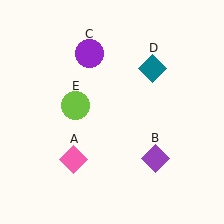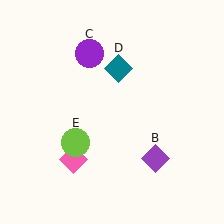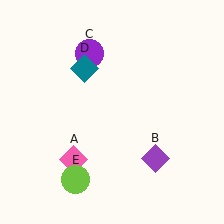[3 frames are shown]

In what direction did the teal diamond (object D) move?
The teal diamond (object D) moved left.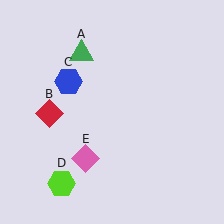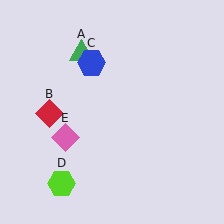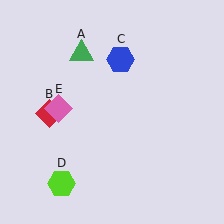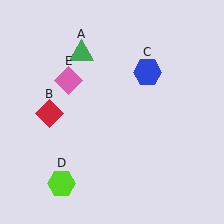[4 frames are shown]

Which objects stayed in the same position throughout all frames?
Green triangle (object A) and red diamond (object B) and lime hexagon (object D) remained stationary.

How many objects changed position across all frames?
2 objects changed position: blue hexagon (object C), pink diamond (object E).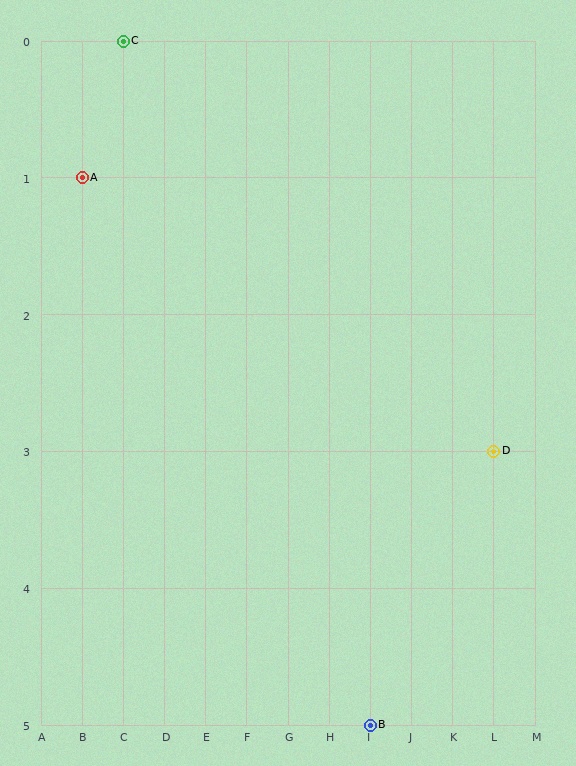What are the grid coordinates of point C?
Point C is at grid coordinates (C, 0).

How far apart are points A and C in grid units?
Points A and C are 1 column and 1 row apart (about 1.4 grid units diagonally).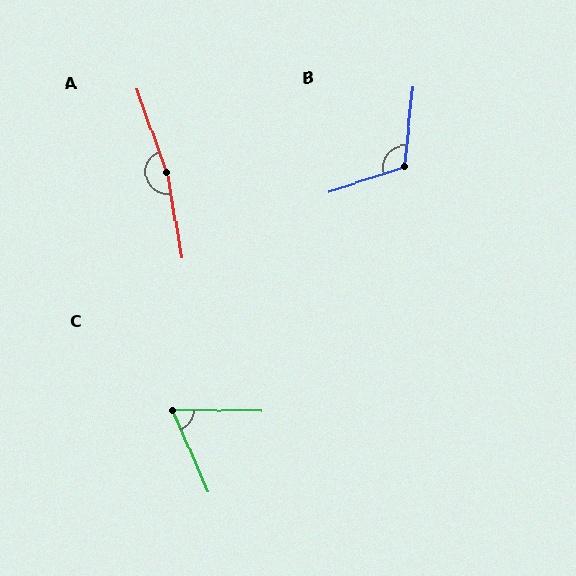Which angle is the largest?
A, at approximately 170 degrees.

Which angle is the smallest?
C, at approximately 66 degrees.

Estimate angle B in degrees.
Approximately 114 degrees.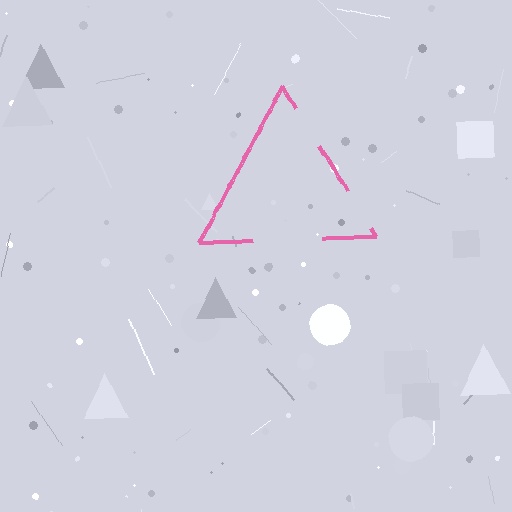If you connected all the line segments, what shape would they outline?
They would outline a triangle.